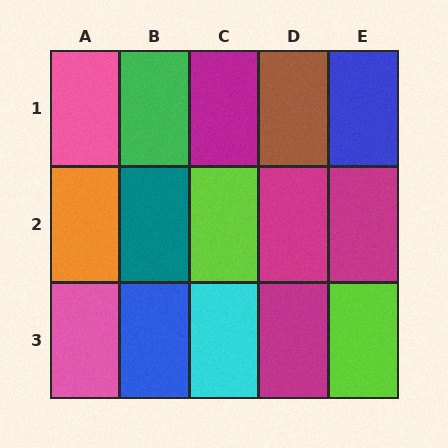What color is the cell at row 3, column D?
Magenta.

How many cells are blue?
2 cells are blue.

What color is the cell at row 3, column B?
Blue.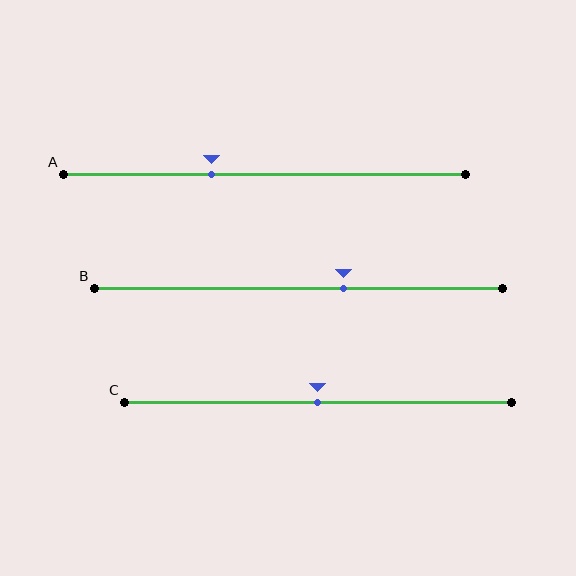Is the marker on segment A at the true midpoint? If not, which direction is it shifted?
No, the marker on segment A is shifted to the left by about 13% of the segment length.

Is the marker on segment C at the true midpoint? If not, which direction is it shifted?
Yes, the marker on segment C is at the true midpoint.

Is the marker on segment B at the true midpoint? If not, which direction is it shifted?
No, the marker on segment B is shifted to the right by about 11% of the segment length.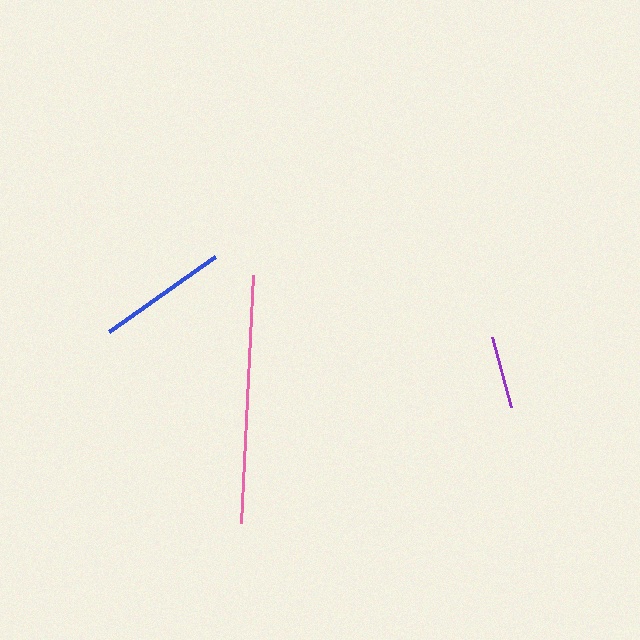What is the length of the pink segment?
The pink segment is approximately 248 pixels long.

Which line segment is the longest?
The pink line is the longest at approximately 248 pixels.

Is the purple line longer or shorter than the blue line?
The blue line is longer than the purple line.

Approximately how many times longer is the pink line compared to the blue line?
The pink line is approximately 1.9 times the length of the blue line.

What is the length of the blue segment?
The blue segment is approximately 130 pixels long.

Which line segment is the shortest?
The purple line is the shortest at approximately 73 pixels.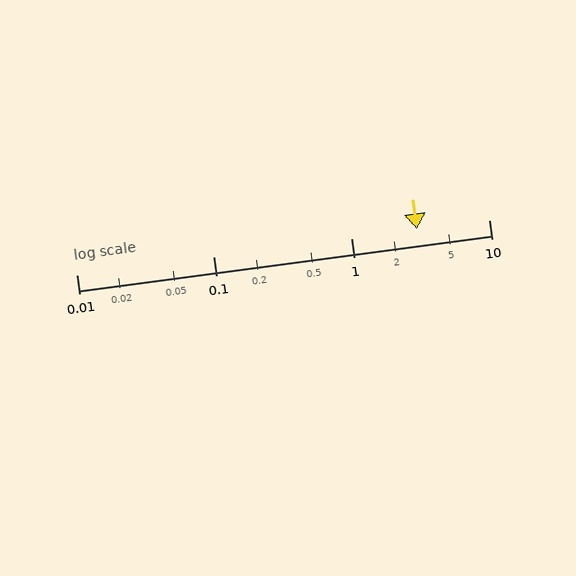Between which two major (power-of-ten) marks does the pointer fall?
The pointer is between 1 and 10.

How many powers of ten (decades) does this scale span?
The scale spans 3 decades, from 0.01 to 10.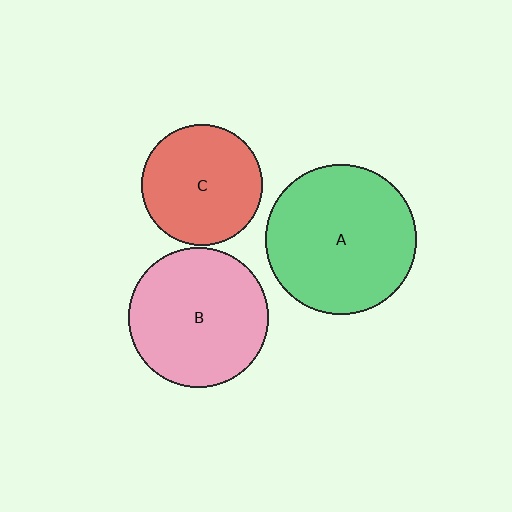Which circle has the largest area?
Circle A (green).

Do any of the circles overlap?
No, none of the circles overlap.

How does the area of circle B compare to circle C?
Approximately 1.3 times.